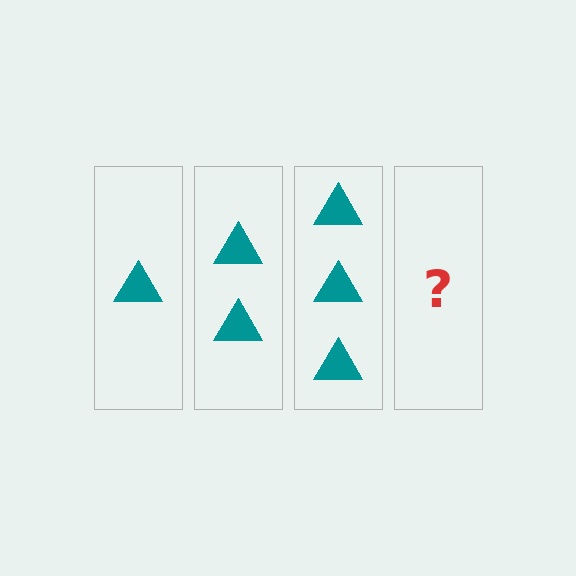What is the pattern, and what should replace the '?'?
The pattern is that each step adds one more triangle. The '?' should be 4 triangles.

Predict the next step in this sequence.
The next step is 4 triangles.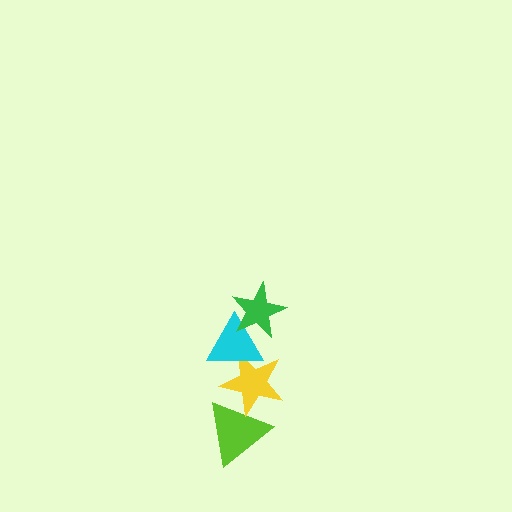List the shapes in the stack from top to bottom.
From top to bottom: the green star, the cyan triangle, the yellow star, the lime triangle.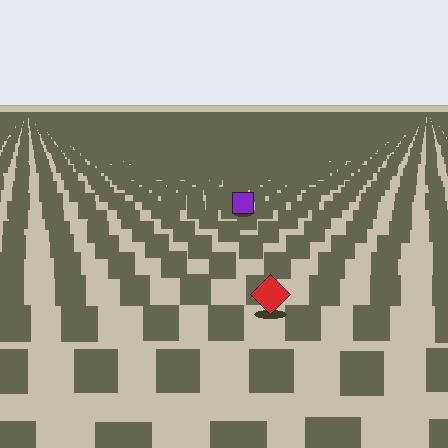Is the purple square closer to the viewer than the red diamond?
No. The red diamond is closer — you can tell from the texture gradient: the ground texture is coarser near it.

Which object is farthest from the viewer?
The purple square is farthest from the viewer. It appears smaller and the ground texture around it is denser.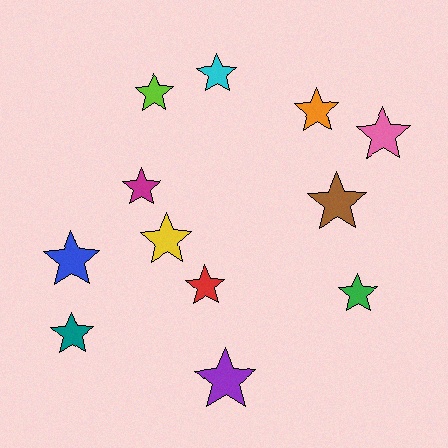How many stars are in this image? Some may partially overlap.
There are 12 stars.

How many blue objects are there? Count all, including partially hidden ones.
There is 1 blue object.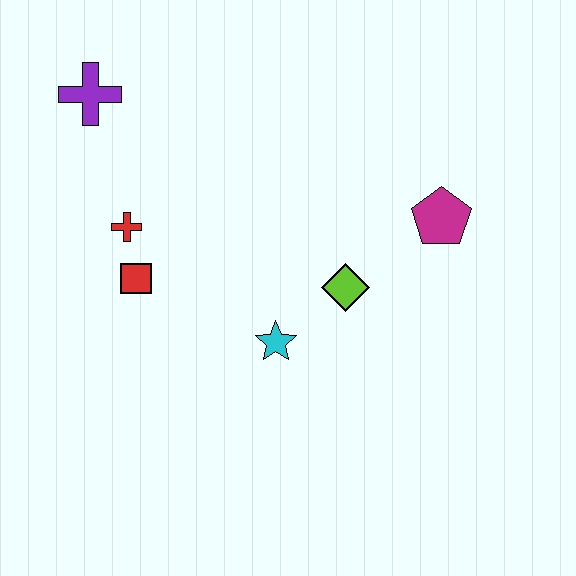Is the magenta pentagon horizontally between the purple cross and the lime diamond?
No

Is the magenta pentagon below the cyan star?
No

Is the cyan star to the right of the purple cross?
Yes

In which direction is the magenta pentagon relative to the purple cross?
The magenta pentagon is to the right of the purple cross.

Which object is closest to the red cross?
The red square is closest to the red cross.